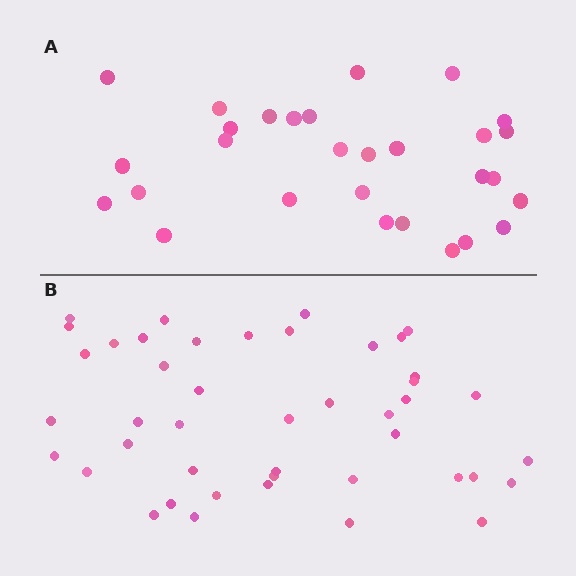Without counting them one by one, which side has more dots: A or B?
Region B (the bottom region) has more dots.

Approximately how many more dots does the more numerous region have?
Region B has approximately 15 more dots than region A.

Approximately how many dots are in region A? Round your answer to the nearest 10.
About 30 dots. (The exact count is 29, which rounds to 30.)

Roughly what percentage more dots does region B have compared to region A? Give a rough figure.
About 50% more.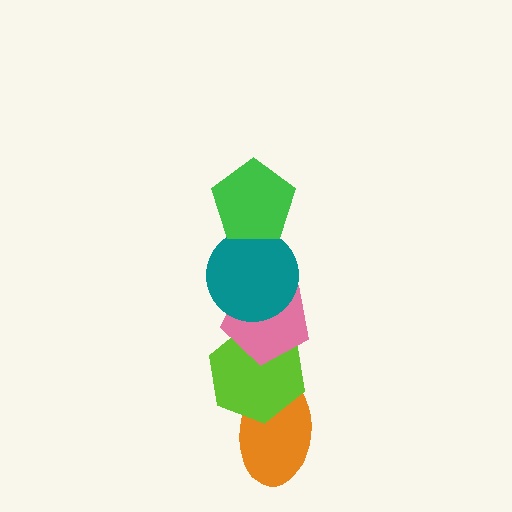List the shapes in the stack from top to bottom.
From top to bottom: the green pentagon, the teal circle, the pink pentagon, the lime hexagon, the orange ellipse.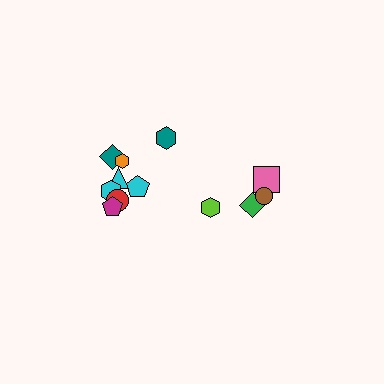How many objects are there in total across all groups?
There are 12 objects.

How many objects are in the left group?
There are 8 objects.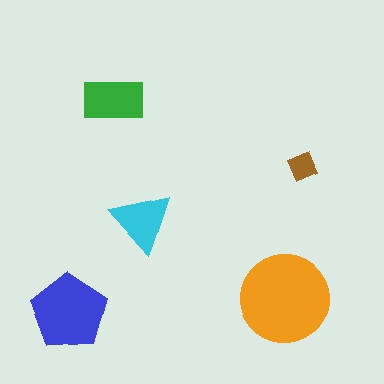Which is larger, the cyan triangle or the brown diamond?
The cyan triangle.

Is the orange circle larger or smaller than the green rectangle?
Larger.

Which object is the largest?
The orange circle.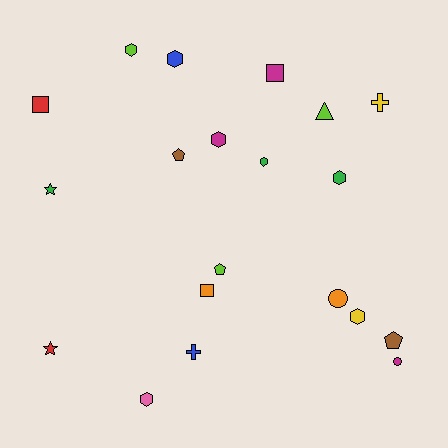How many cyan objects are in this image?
There are no cyan objects.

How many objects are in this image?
There are 20 objects.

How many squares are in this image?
There are 3 squares.